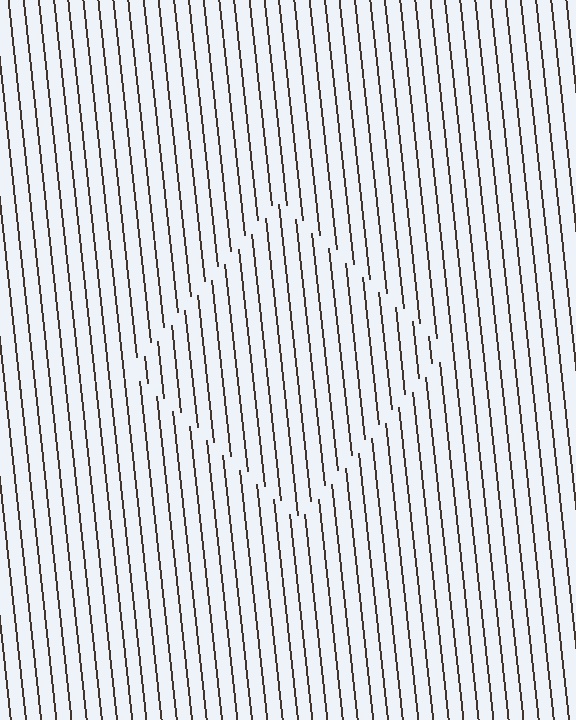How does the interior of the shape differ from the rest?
The interior of the shape contains the same grating, shifted by half a period — the contour is defined by the phase discontinuity where line-ends from the inner and outer gratings abut.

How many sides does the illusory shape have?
4 sides — the line-ends trace a square.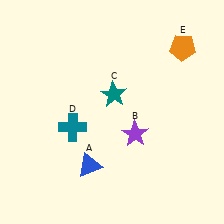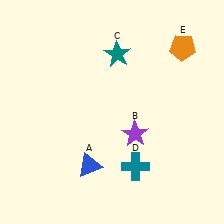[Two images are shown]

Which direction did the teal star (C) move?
The teal star (C) moved up.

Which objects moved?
The objects that moved are: the teal star (C), the teal cross (D).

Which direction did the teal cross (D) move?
The teal cross (D) moved right.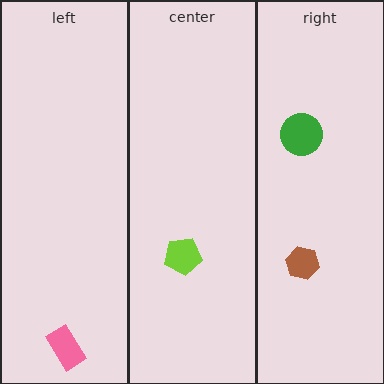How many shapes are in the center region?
1.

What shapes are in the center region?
The lime pentagon.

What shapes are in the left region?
The pink rectangle.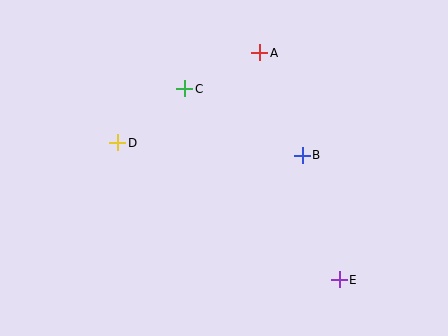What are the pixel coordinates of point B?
Point B is at (302, 155).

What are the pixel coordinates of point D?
Point D is at (118, 143).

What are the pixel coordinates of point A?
Point A is at (260, 53).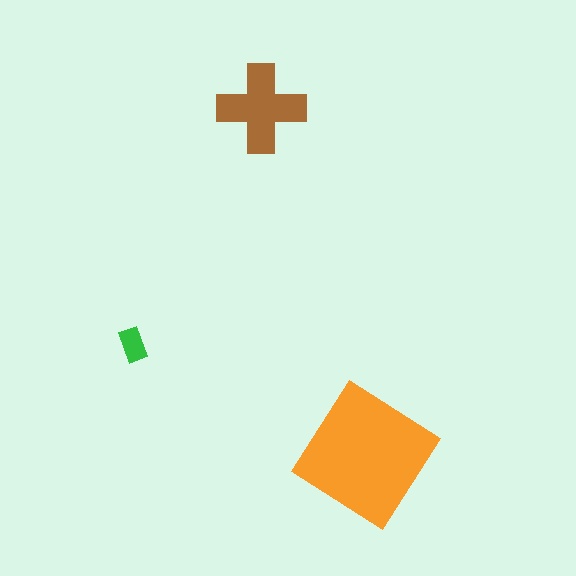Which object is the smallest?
The green rectangle.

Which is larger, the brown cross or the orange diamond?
The orange diamond.